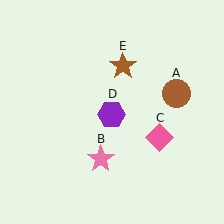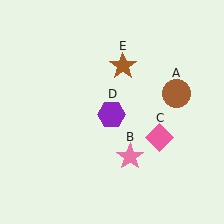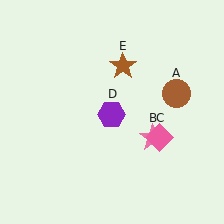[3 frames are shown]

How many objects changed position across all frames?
1 object changed position: pink star (object B).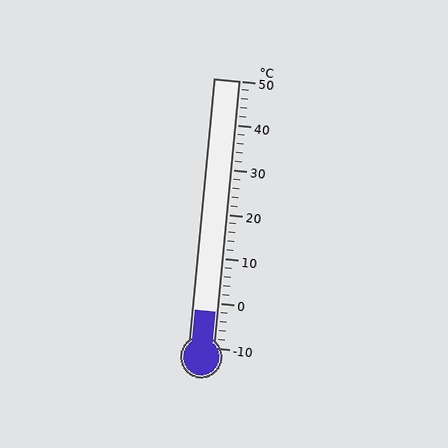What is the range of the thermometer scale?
The thermometer scale ranges from -10°C to 50°C.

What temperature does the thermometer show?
The thermometer shows approximately -2°C.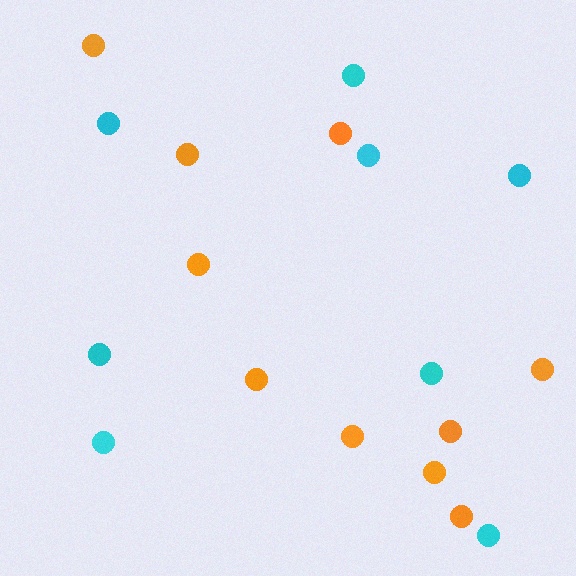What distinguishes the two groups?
There are 2 groups: one group of orange circles (10) and one group of cyan circles (8).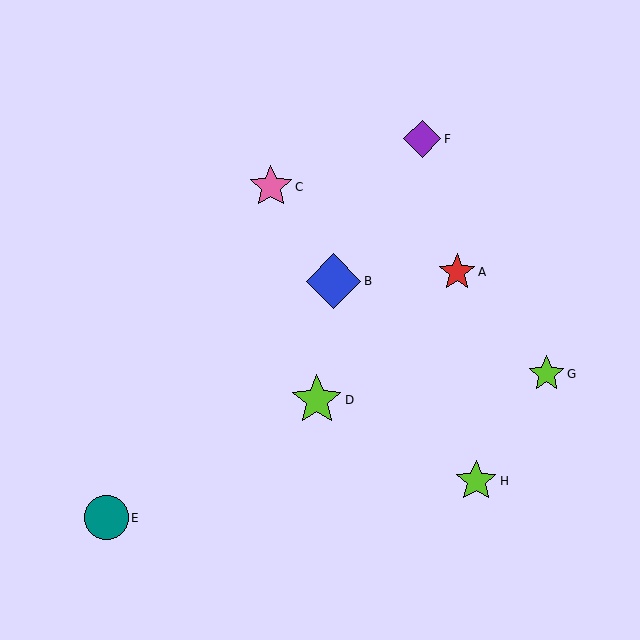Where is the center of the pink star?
The center of the pink star is at (271, 187).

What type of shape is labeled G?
Shape G is a lime star.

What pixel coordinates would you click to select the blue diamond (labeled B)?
Click at (333, 281) to select the blue diamond B.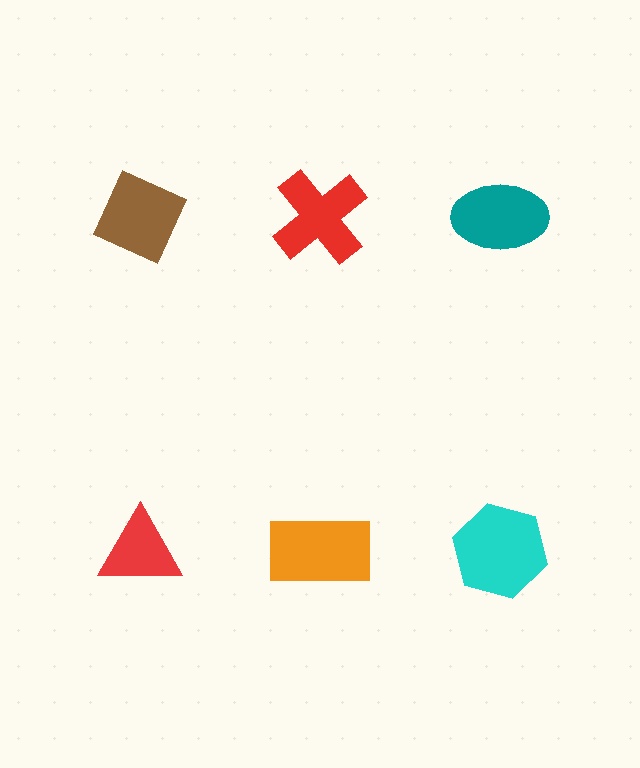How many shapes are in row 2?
3 shapes.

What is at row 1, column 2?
A red cross.